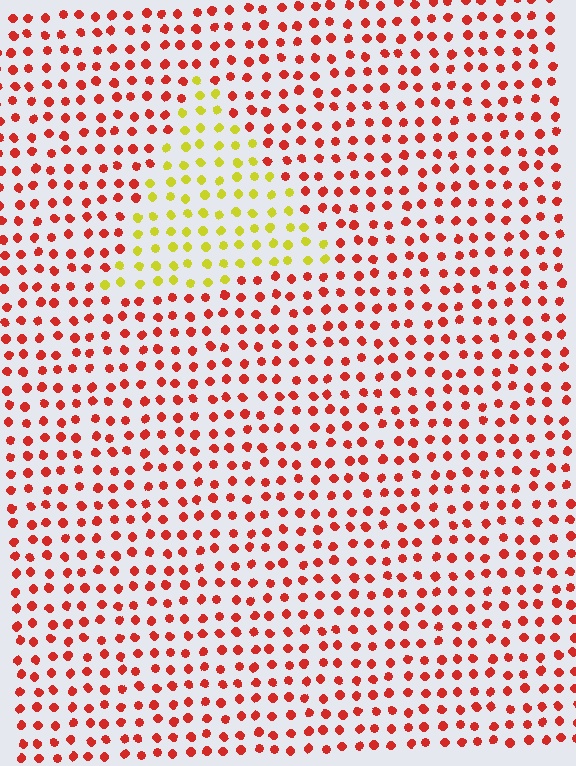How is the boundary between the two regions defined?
The boundary is defined purely by a slight shift in hue (about 63 degrees). Spacing, size, and orientation are identical on both sides.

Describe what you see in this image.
The image is filled with small red elements in a uniform arrangement. A triangle-shaped region is visible where the elements are tinted to a slightly different hue, forming a subtle color boundary.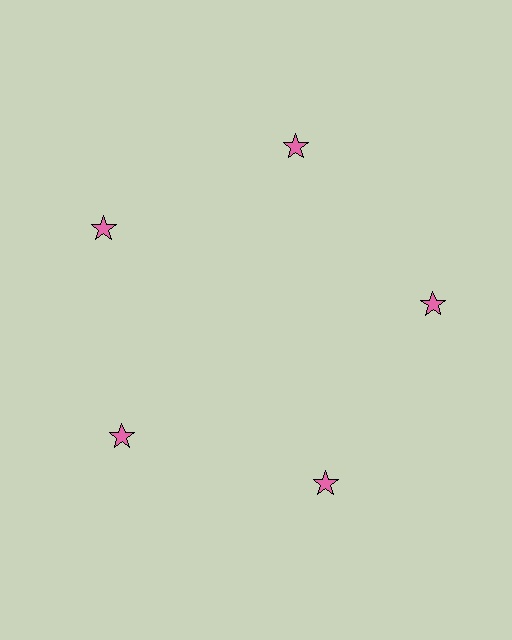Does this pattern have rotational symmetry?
Yes, this pattern has 5-fold rotational symmetry. It looks the same after rotating 72 degrees around the center.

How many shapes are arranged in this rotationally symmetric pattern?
There are 5 shapes, arranged in 5 groups of 1.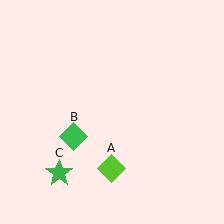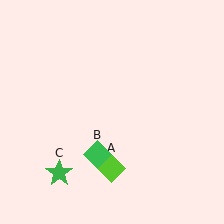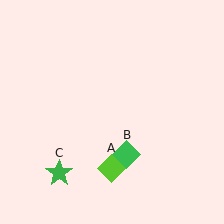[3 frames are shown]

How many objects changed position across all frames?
1 object changed position: green diamond (object B).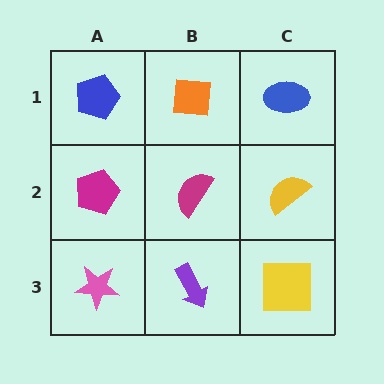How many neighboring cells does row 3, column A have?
2.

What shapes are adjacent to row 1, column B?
A magenta semicircle (row 2, column B), a blue pentagon (row 1, column A), a blue ellipse (row 1, column C).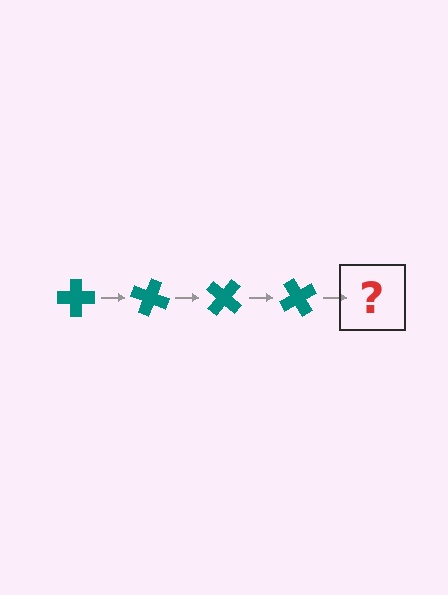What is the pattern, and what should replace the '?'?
The pattern is that the cross rotates 20 degrees each step. The '?' should be a teal cross rotated 80 degrees.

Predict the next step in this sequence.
The next step is a teal cross rotated 80 degrees.